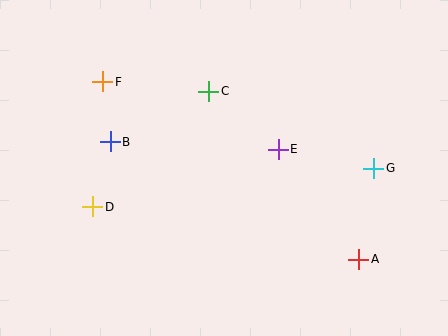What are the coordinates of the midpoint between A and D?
The midpoint between A and D is at (226, 233).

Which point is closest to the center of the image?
Point E at (278, 149) is closest to the center.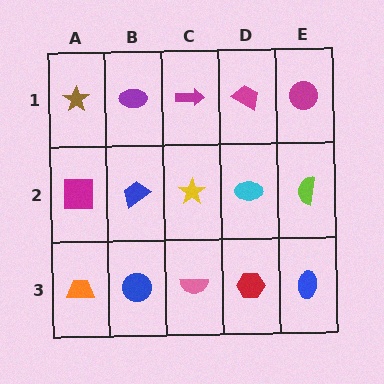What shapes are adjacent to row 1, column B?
A blue trapezoid (row 2, column B), a brown star (row 1, column A), a magenta arrow (row 1, column C).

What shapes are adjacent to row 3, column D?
A cyan ellipse (row 2, column D), a pink semicircle (row 3, column C), a blue ellipse (row 3, column E).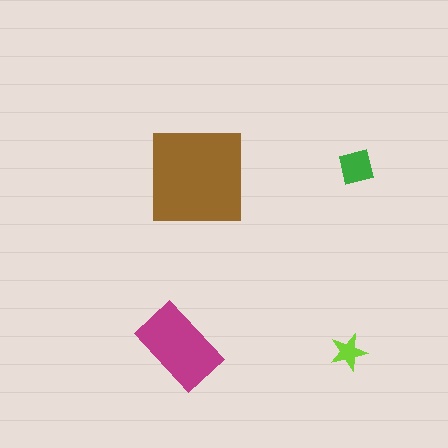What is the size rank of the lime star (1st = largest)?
4th.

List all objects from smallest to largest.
The lime star, the green square, the magenta rectangle, the brown square.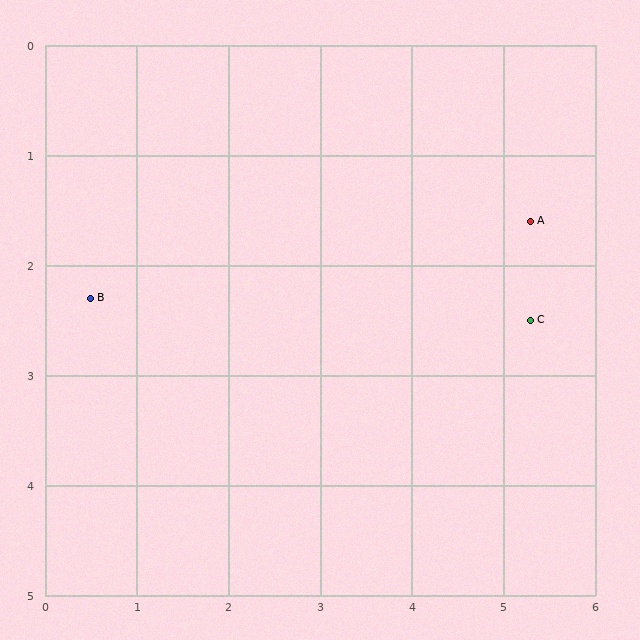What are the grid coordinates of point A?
Point A is at approximately (5.3, 1.6).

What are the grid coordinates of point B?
Point B is at approximately (0.5, 2.3).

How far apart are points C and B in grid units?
Points C and B are about 4.8 grid units apart.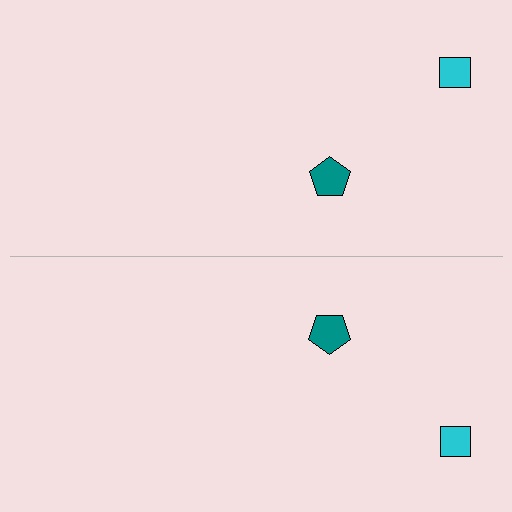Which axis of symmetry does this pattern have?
The pattern has a horizontal axis of symmetry running through the center of the image.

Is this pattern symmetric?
Yes, this pattern has bilateral (reflection) symmetry.